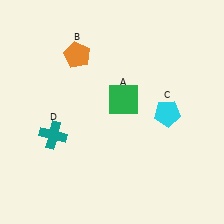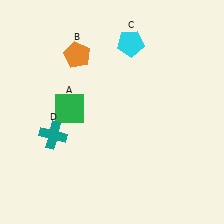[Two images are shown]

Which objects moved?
The objects that moved are: the green square (A), the cyan pentagon (C).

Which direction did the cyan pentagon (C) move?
The cyan pentagon (C) moved up.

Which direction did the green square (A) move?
The green square (A) moved left.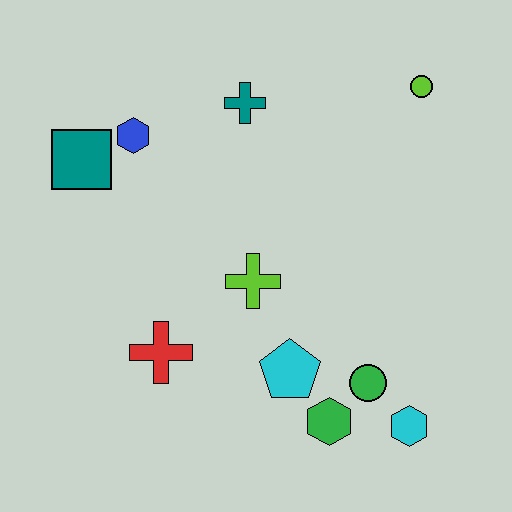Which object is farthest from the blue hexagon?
The cyan hexagon is farthest from the blue hexagon.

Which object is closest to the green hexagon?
The green circle is closest to the green hexagon.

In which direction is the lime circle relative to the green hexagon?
The lime circle is above the green hexagon.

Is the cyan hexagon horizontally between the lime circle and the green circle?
Yes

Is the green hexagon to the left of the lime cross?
No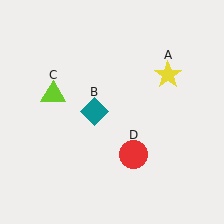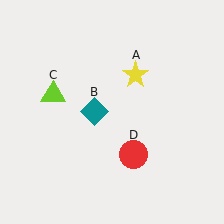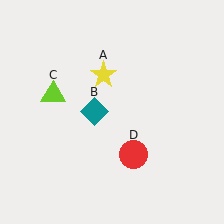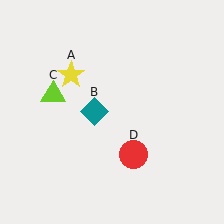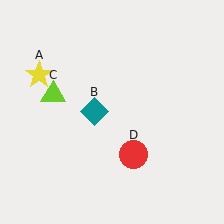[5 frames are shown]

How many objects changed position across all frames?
1 object changed position: yellow star (object A).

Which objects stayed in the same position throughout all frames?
Teal diamond (object B) and lime triangle (object C) and red circle (object D) remained stationary.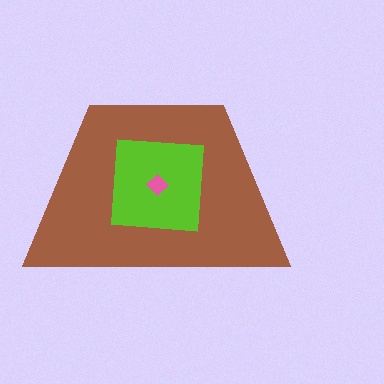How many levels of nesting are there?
3.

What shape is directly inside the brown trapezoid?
The lime square.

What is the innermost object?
The pink diamond.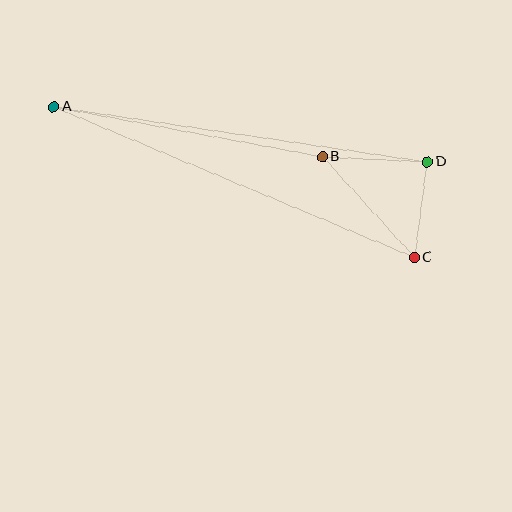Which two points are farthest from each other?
Points A and C are farthest from each other.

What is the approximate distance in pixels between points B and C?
The distance between B and C is approximately 136 pixels.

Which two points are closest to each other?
Points C and D are closest to each other.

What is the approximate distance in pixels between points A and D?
The distance between A and D is approximately 378 pixels.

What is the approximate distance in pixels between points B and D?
The distance between B and D is approximately 105 pixels.